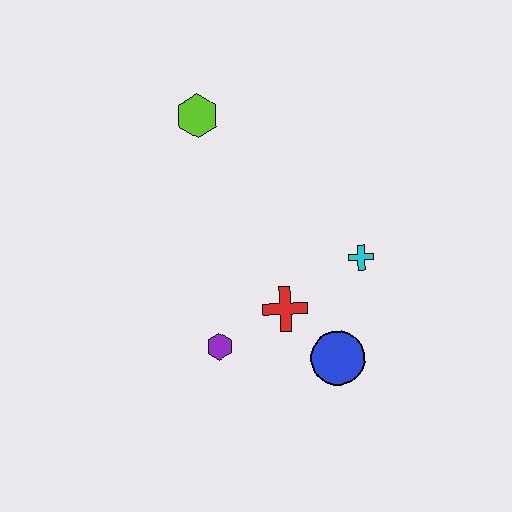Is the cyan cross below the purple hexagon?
No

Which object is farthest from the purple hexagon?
The lime hexagon is farthest from the purple hexagon.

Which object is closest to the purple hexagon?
The red cross is closest to the purple hexagon.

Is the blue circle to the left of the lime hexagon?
No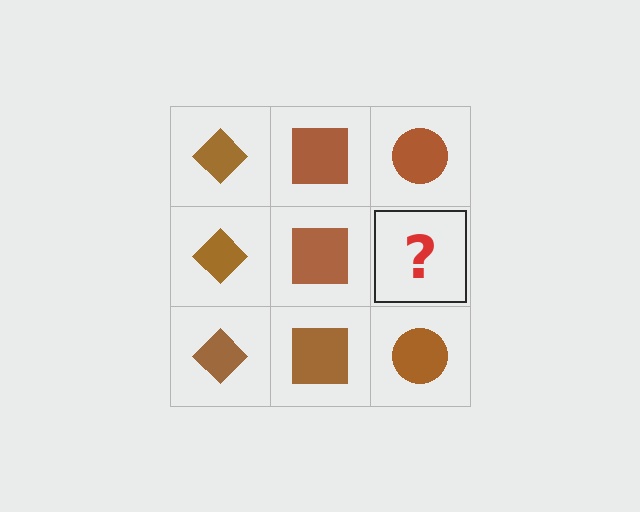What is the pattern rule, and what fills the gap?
The rule is that each column has a consistent shape. The gap should be filled with a brown circle.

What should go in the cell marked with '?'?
The missing cell should contain a brown circle.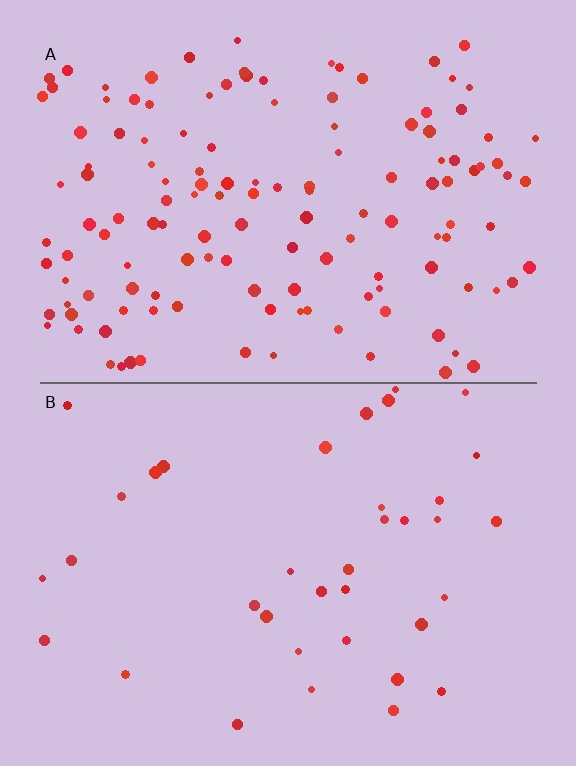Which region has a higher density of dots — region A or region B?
A (the top).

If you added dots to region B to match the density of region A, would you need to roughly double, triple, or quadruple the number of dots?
Approximately quadruple.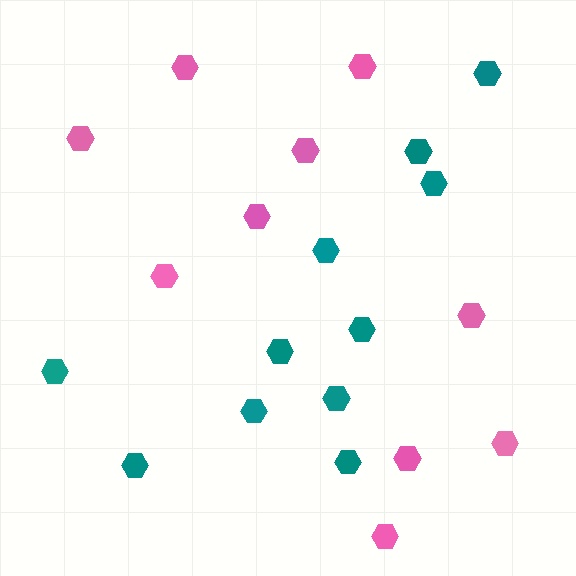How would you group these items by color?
There are 2 groups: one group of teal hexagons (11) and one group of pink hexagons (10).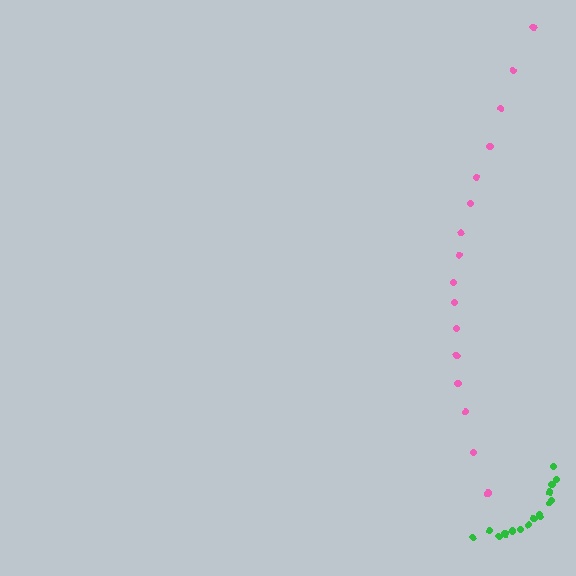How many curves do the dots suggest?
There are 2 distinct paths.